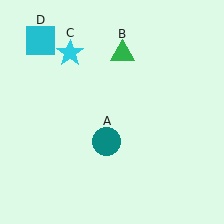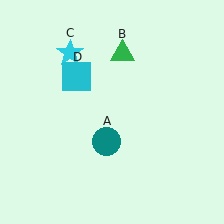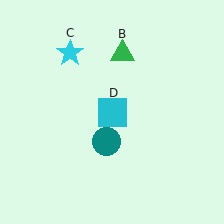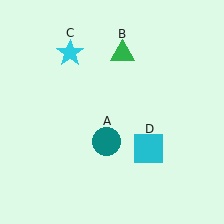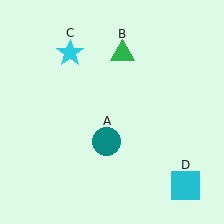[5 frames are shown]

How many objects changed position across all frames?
1 object changed position: cyan square (object D).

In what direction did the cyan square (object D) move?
The cyan square (object D) moved down and to the right.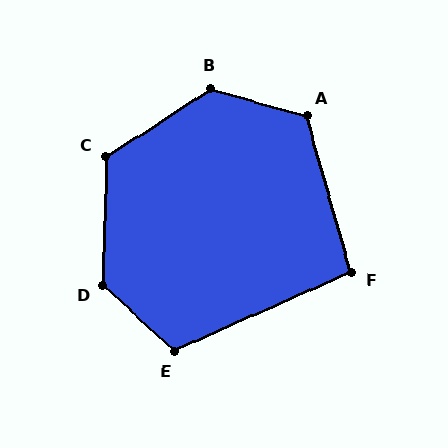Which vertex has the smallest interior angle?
F, at approximately 98 degrees.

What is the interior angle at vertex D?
Approximately 131 degrees (obtuse).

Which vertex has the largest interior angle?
B, at approximately 131 degrees.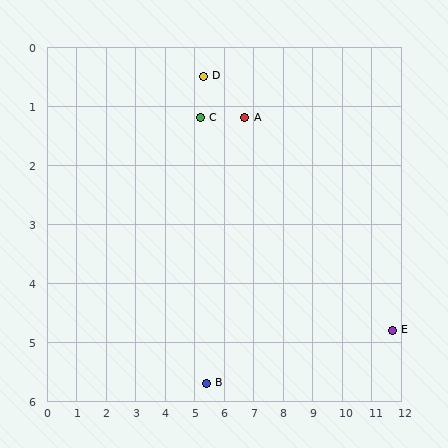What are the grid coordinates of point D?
Point D is at approximately (5.3, 0.5).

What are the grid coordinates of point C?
Point C is at approximately (5.2, 1.2).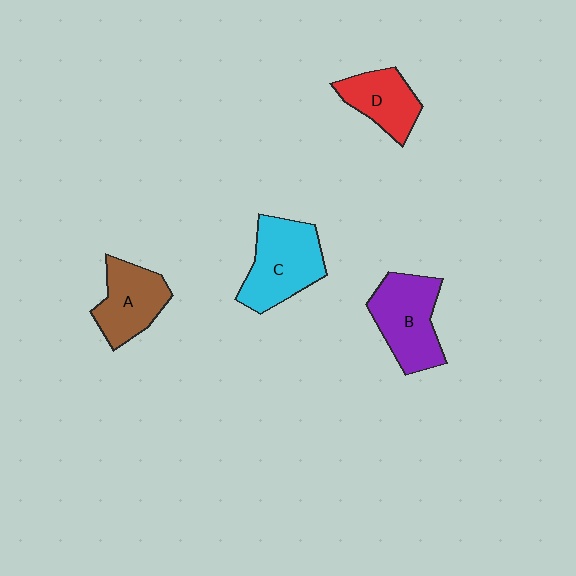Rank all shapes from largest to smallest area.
From largest to smallest: C (cyan), B (purple), A (brown), D (red).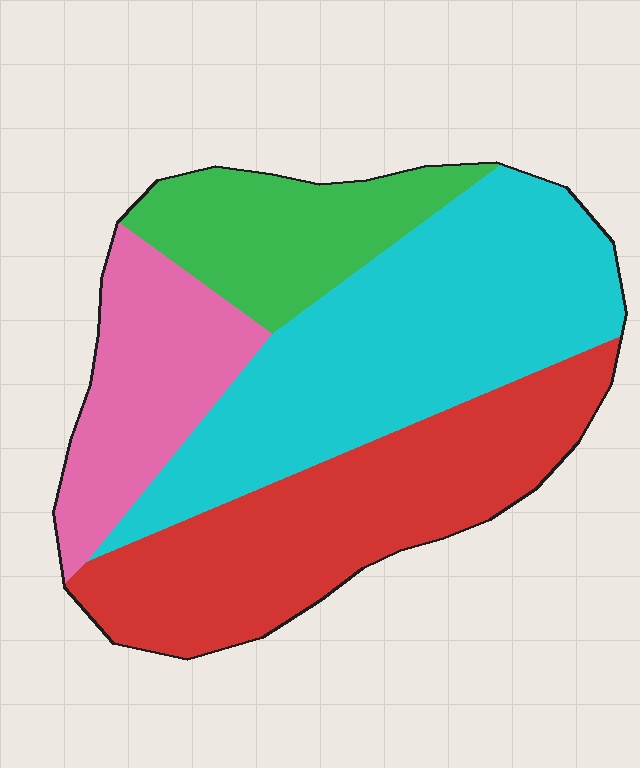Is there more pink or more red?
Red.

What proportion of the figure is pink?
Pink covers around 15% of the figure.